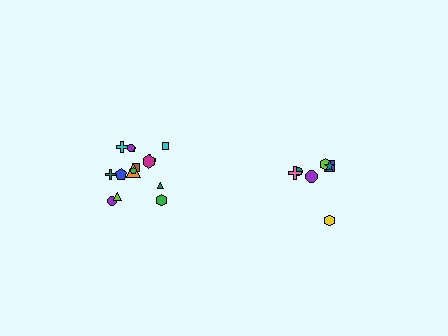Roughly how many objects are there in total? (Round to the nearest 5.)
Roughly 20 objects in total.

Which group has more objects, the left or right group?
The left group.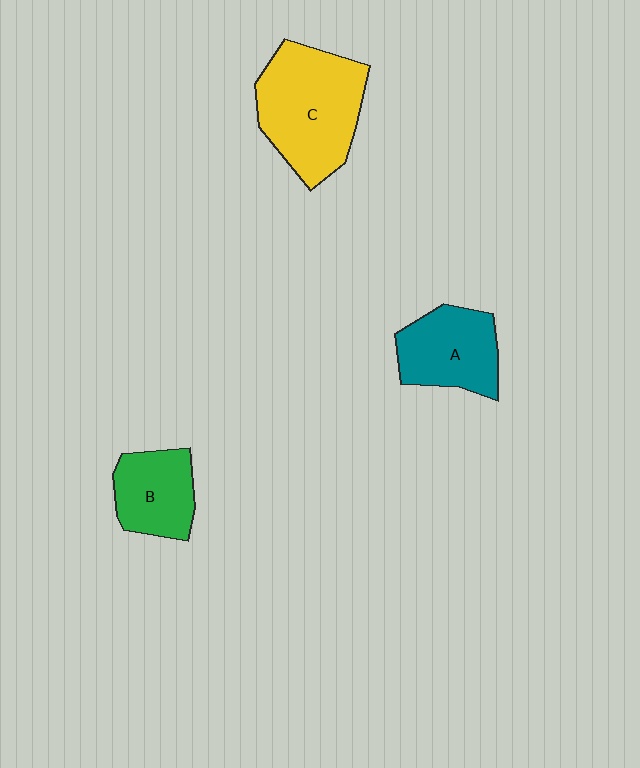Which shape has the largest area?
Shape C (yellow).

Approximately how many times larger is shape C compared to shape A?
Approximately 1.5 times.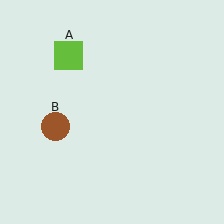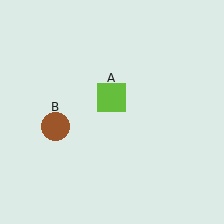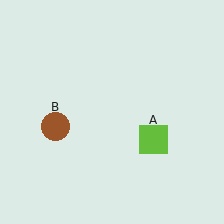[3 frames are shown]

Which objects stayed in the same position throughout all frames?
Brown circle (object B) remained stationary.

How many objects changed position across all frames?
1 object changed position: lime square (object A).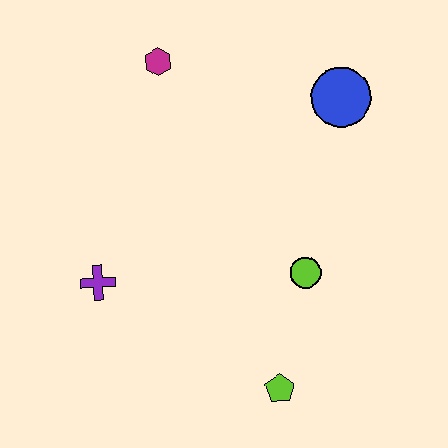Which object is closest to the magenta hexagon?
The blue circle is closest to the magenta hexagon.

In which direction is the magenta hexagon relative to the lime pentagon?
The magenta hexagon is above the lime pentagon.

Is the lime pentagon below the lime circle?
Yes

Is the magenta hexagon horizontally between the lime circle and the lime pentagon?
No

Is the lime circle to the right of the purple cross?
Yes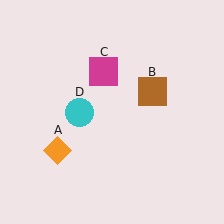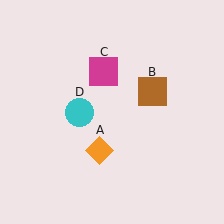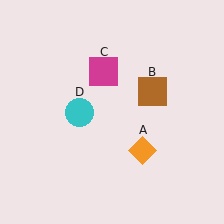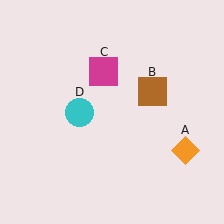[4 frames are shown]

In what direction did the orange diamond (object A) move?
The orange diamond (object A) moved right.